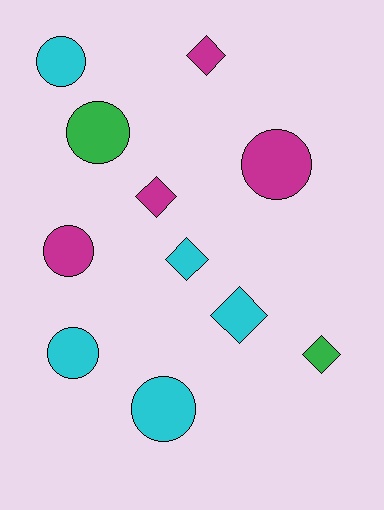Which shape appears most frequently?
Circle, with 6 objects.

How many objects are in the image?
There are 11 objects.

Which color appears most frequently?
Cyan, with 5 objects.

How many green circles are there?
There is 1 green circle.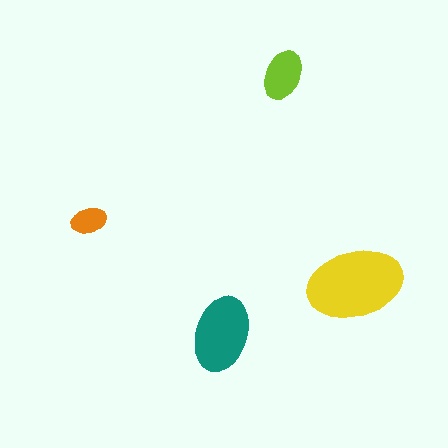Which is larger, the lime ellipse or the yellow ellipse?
The yellow one.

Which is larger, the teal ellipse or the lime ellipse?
The teal one.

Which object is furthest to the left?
The orange ellipse is leftmost.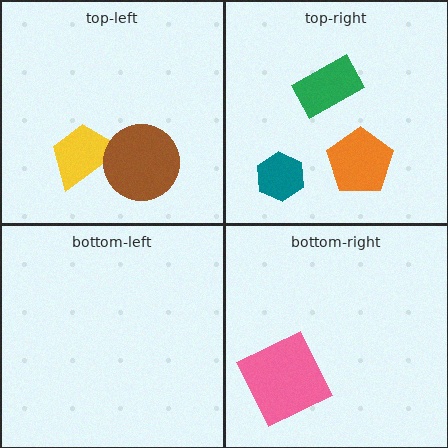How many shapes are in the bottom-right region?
1.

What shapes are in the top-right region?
The orange pentagon, the teal hexagon, the green rectangle.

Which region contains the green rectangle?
The top-right region.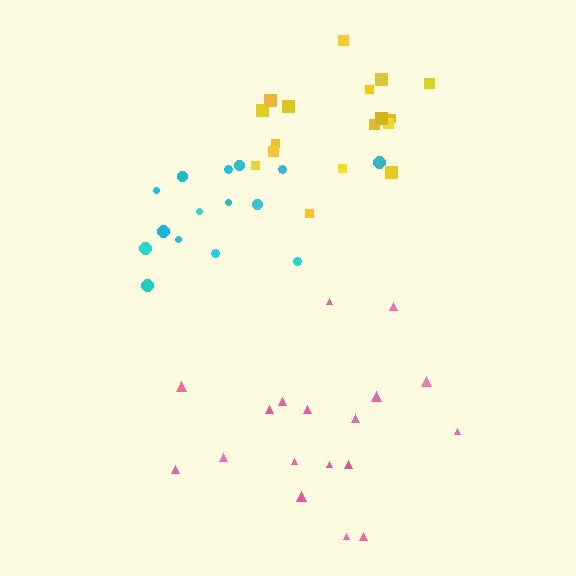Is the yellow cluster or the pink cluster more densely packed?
Yellow.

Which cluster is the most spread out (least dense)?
Pink.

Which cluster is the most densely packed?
Yellow.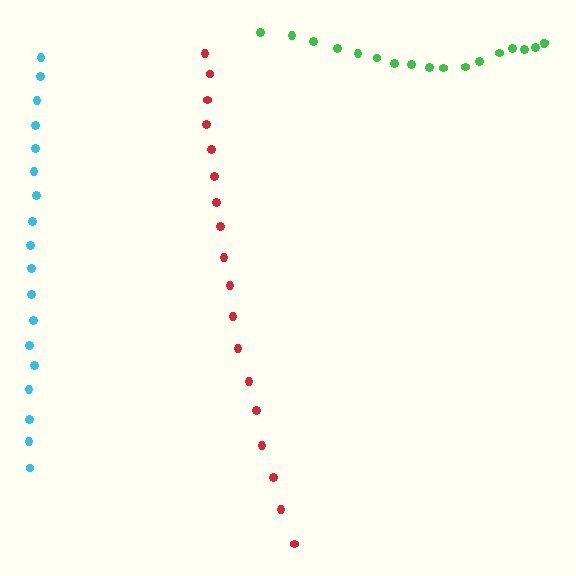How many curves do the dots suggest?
There are 3 distinct paths.